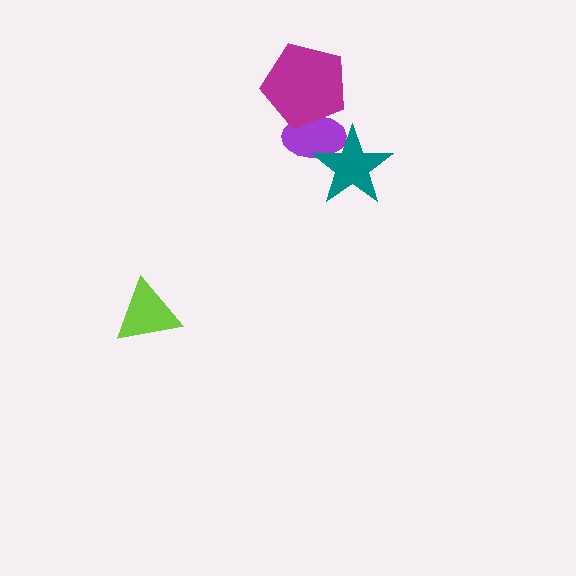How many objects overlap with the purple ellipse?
2 objects overlap with the purple ellipse.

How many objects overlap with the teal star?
1 object overlaps with the teal star.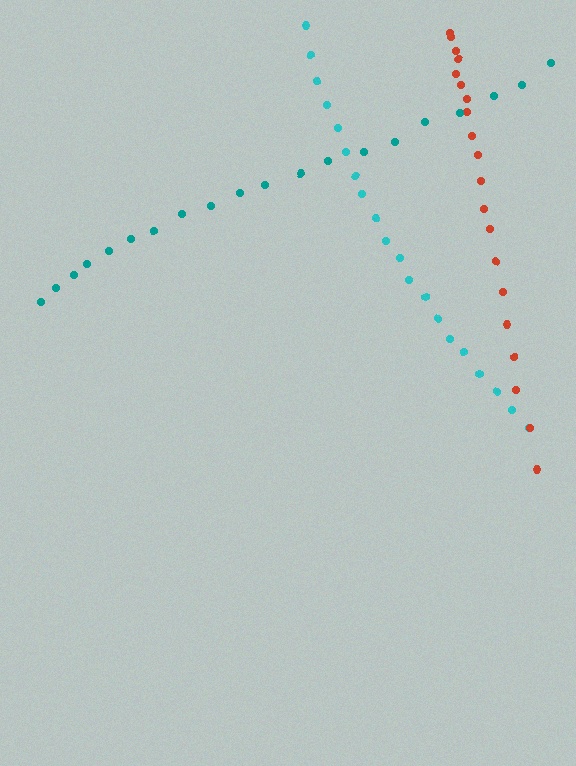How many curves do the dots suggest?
There are 3 distinct paths.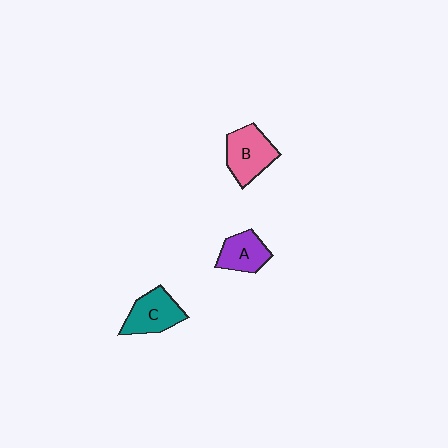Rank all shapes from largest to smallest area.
From largest to smallest: B (pink), C (teal), A (purple).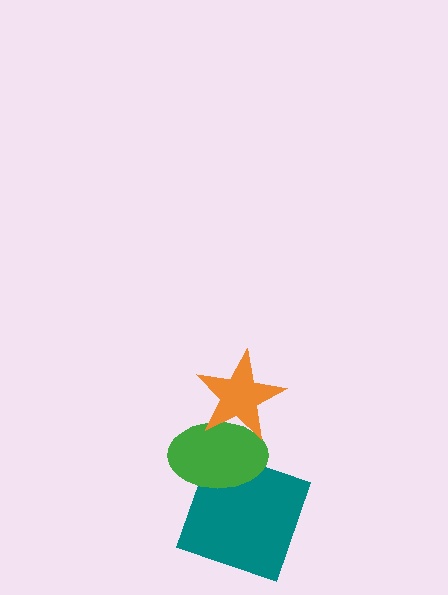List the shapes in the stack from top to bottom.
From top to bottom: the orange star, the green ellipse, the teal square.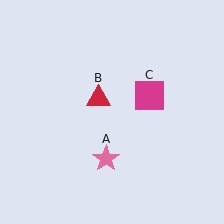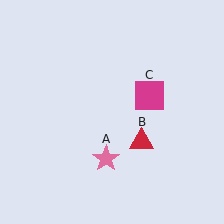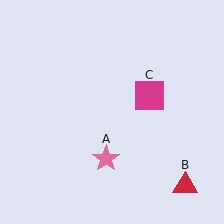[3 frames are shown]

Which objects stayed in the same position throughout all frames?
Pink star (object A) and magenta square (object C) remained stationary.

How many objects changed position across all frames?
1 object changed position: red triangle (object B).